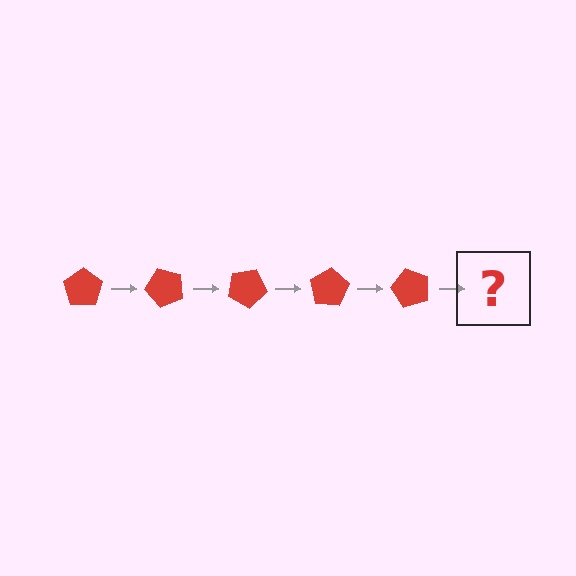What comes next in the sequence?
The next element should be a red pentagon rotated 250 degrees.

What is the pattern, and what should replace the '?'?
The pattern is that the pentagon rotates 50 degrees each step. The '?' should be a red pentagon rotated 250 degrees.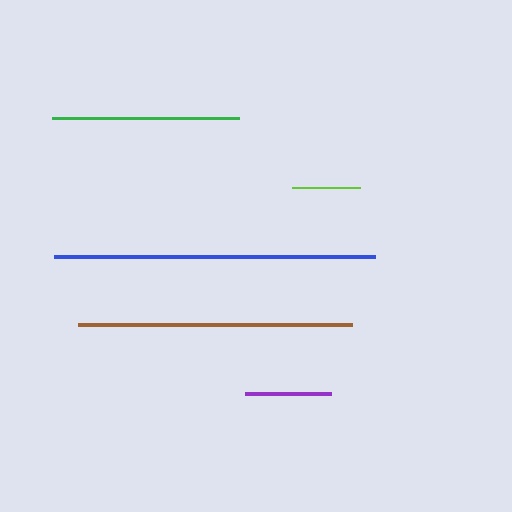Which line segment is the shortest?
The lime line is the shortest at approximately 68 pixels.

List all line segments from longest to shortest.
From longest to shortest: blue, brown, green, purple, lime.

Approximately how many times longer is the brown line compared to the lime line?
The brown line is approximately 4.1 times the length of the lime line.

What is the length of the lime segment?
The lime segment is approximately 68 pixels long.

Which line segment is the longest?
The blue line is the longest at approximately 321 pixels.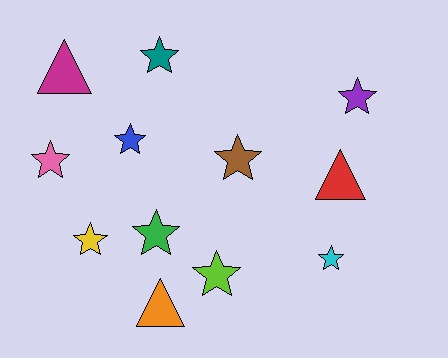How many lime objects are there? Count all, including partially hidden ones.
There is 1 lime object.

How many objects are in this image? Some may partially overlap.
There are 12 objects.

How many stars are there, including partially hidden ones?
There are 9 stars.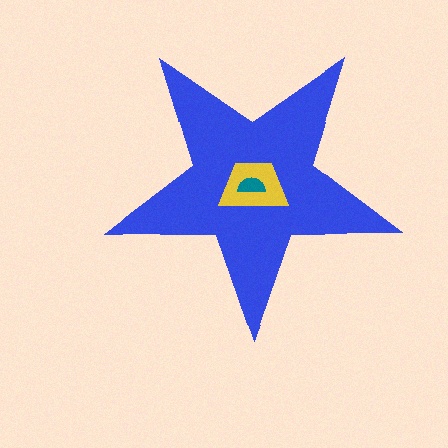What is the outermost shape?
The blue star.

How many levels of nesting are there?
3.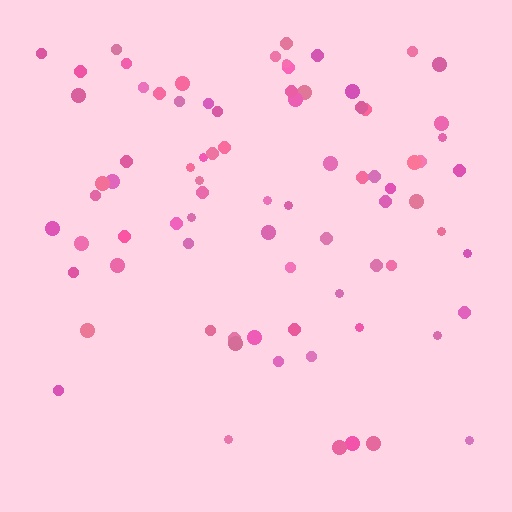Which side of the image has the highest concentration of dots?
The top.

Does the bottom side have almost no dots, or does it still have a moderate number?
Still a moderate number, just noticeably fewer than the top.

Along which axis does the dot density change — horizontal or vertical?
Vertical.